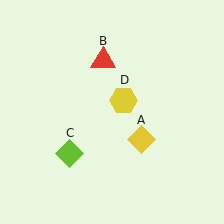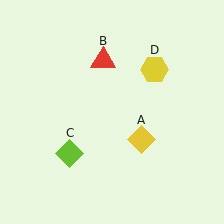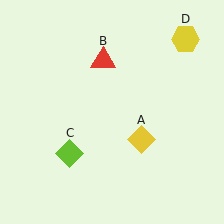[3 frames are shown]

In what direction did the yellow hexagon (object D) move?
The yellow hexagon (object D) moved up and to the right.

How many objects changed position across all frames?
1 object changed position: yellow hexagon (object D).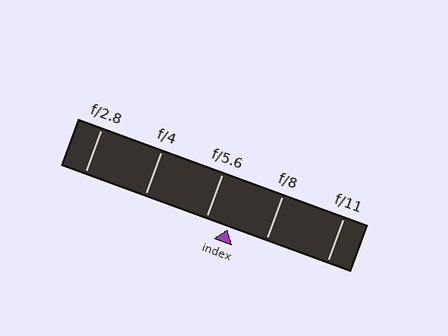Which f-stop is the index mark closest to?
The index mark is closest to f/5.6.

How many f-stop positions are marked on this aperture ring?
There are 5 f-stop positions marked.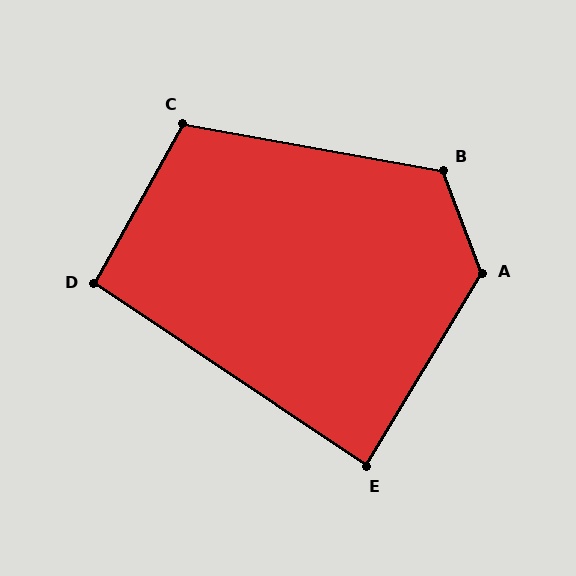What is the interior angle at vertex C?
Approximately 109 degrees (obtuse).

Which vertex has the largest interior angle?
A, at approximately 128 degrees.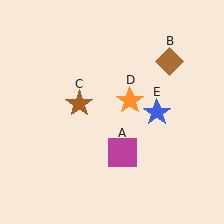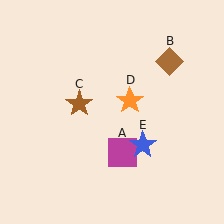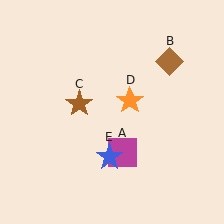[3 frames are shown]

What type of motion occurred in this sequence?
The blue star (object E) rotated clockwise around the center of the scene.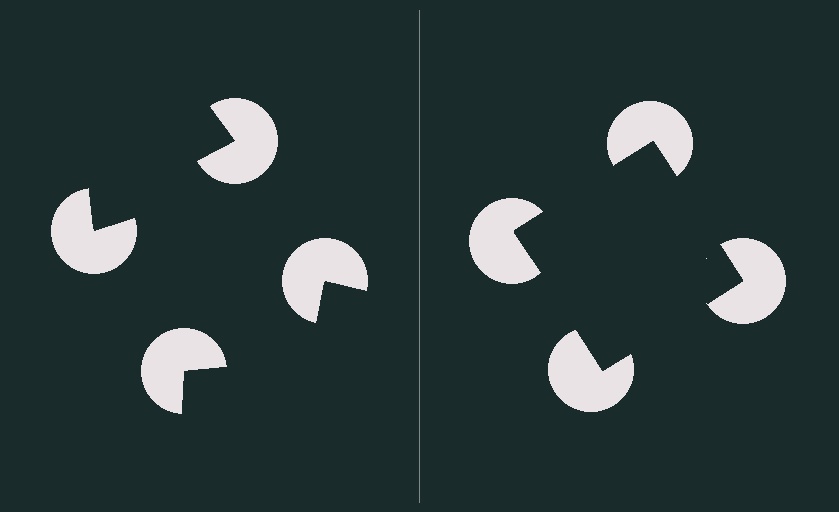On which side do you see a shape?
An illusory square appears on the right side. On the left side the wedge cuts are rotated, so no coherent shape forms.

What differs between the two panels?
The pac-man discs are positioned identically on both sides; only the wedge orientations differ. On the right they align to a square; on the left they are misaligned.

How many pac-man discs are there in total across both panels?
8 — 4 on each side.